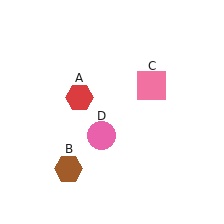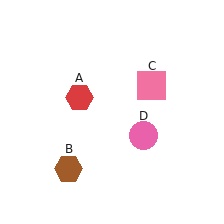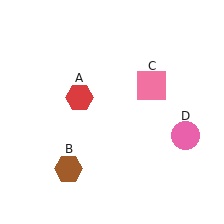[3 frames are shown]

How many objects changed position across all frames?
1 object changed position: pink circle (object D).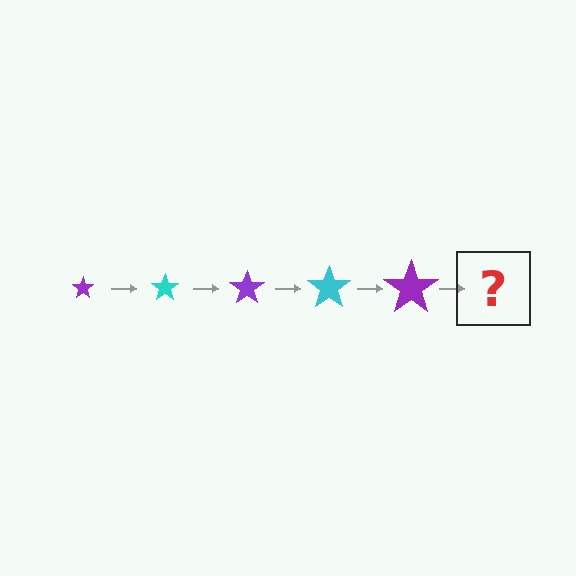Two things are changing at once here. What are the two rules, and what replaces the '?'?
The two rules are that the star grows larger each step and the color cycles through purple and cyan. The '?' should be a cyan star, larger than the previous one.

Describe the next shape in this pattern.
It should be a cyan star, larger than the previous one.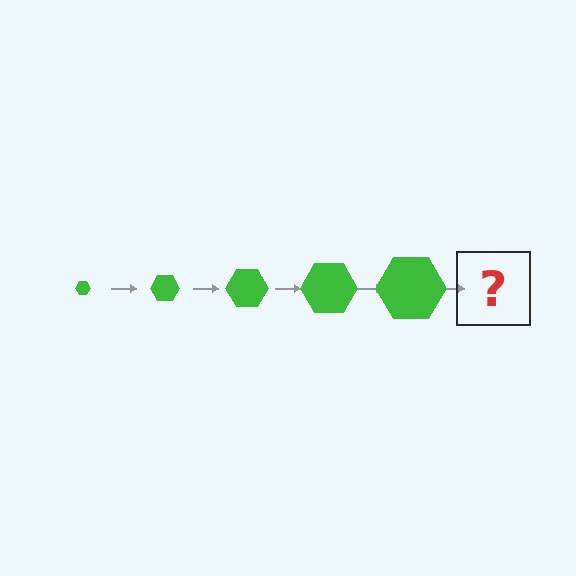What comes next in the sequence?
The next element should be a green hexagon, larger than the previous one.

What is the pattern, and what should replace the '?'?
The pattern is that the hexagon gets progressively larger each step. The '?' should be a green hexagon, larger than the previous one.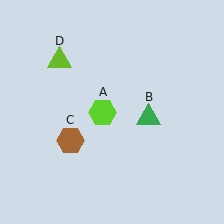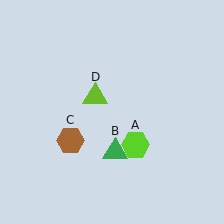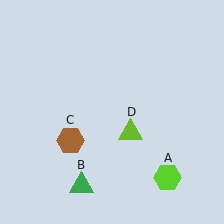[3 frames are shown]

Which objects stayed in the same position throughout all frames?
Brown hexagon (object C) remained stationary.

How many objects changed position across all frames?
3 objects changed position: lime hexagon (object A), green triangle (object B), lime triangle (object D).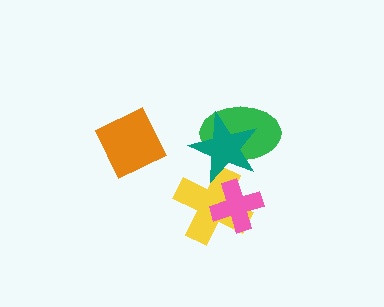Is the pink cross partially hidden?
No, no other shape covers it.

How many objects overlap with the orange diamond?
0 objects overlap with the orange diamond.